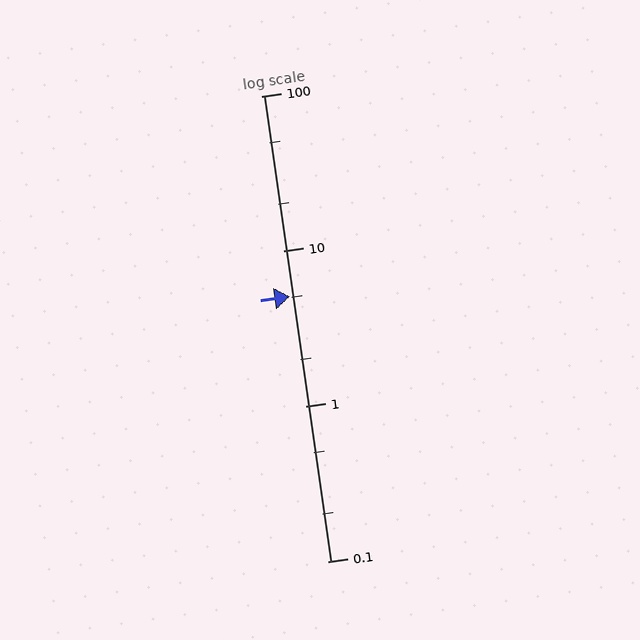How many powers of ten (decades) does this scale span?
The scale spans 3 decades, from 0.1 to 100.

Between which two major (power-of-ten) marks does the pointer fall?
The pointer is between 1 and 10.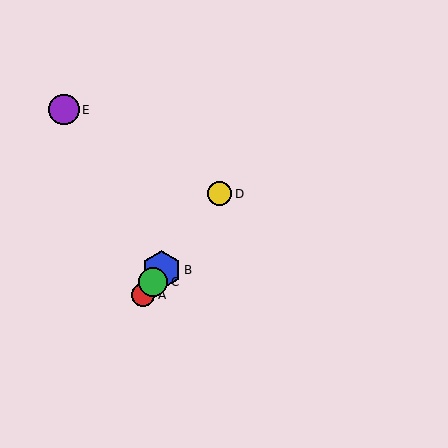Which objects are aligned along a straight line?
Objects A, B, C, D are aligned along a straight line.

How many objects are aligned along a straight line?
4 objects (A, B, C, D) are aligned along a straight line.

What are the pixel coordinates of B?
Object B is at (162, 270).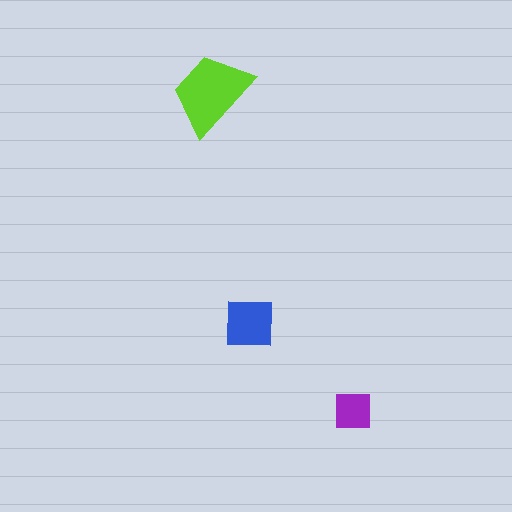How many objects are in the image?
There are 3 objects in the image.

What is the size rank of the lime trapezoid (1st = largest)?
1st.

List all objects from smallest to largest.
The purple square, the blue square, the lime trapezoid.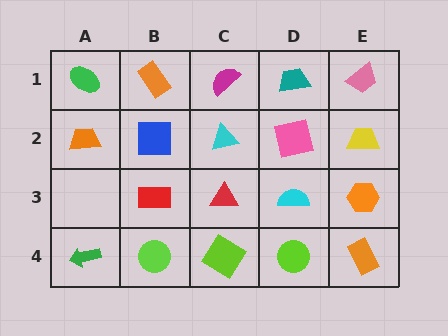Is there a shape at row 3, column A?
No, that cell is empty.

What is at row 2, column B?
A blue square.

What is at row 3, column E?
An orange hexagon.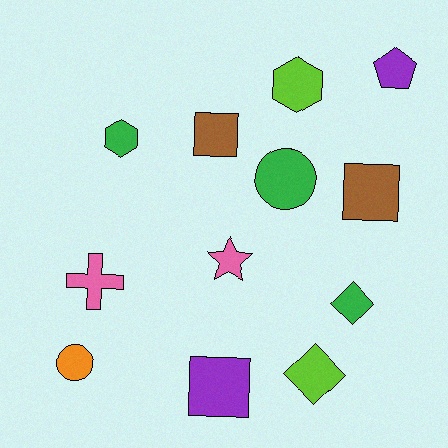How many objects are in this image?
There are 12 objects.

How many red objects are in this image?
There are no red objects.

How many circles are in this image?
There are 2 circles.